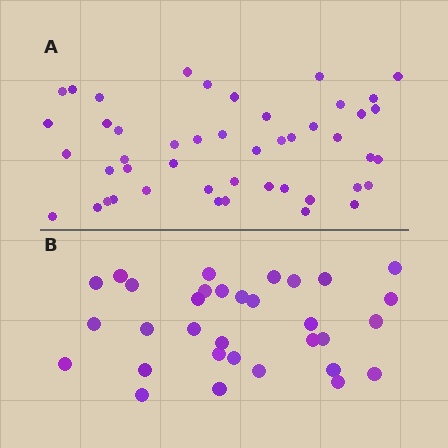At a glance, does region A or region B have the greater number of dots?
Region A (the top region) has more dots.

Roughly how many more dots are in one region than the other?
Region A has approximately 15 more dots than region B.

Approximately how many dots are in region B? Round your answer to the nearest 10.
About 30 dots. (The exact count is 32, which rounds to 30.)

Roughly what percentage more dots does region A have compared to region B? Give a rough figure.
About 45% more.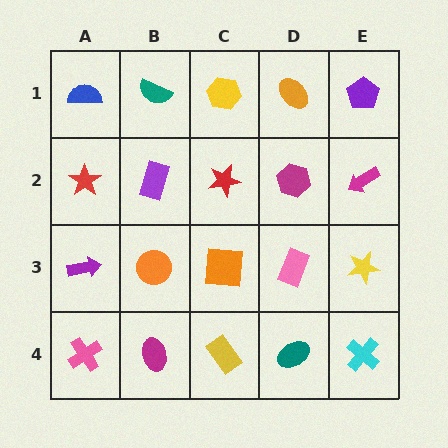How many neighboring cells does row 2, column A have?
3.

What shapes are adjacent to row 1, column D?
A magenta hexagon (row 2, column D), a yellow hexagon (row 1, column C), a purple pentagon (row 1, column E).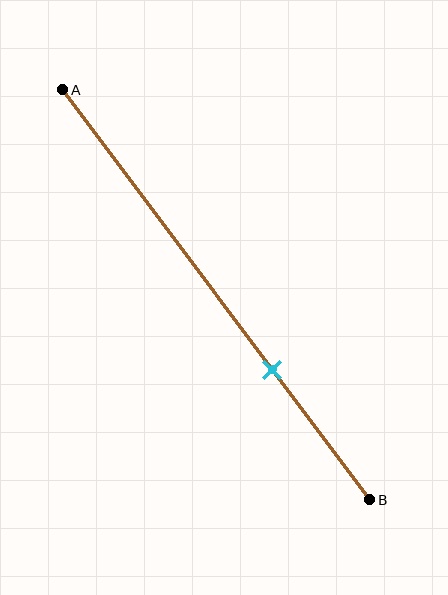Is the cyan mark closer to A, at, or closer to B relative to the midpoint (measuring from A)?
The cyan mark is closer to point B than the midpoint of segment AB.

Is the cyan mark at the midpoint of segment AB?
No, the mark is at about 70% from A, not at the 50% midpoint.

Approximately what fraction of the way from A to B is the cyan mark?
The cyan mark is approximately 70% of the way from A to B.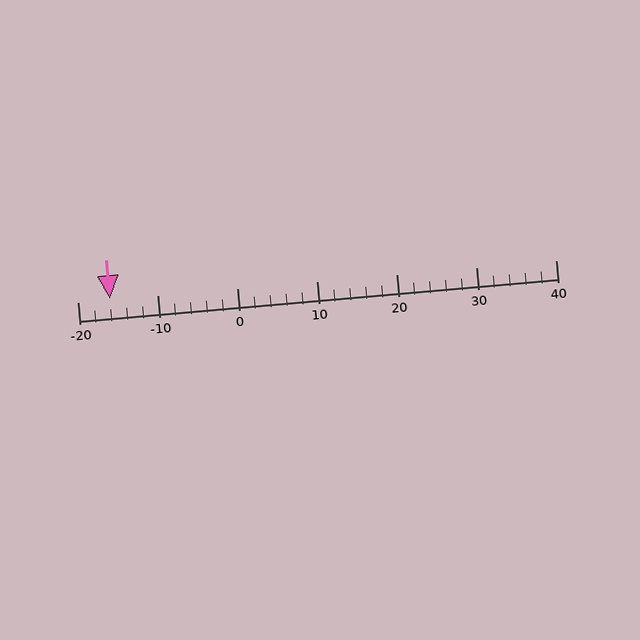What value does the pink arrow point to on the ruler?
The pink arrow points to approximately -16.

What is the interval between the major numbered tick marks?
The major tick marks are spaced 10 units apart.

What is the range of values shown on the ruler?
The ruler shows values from -20 to 40.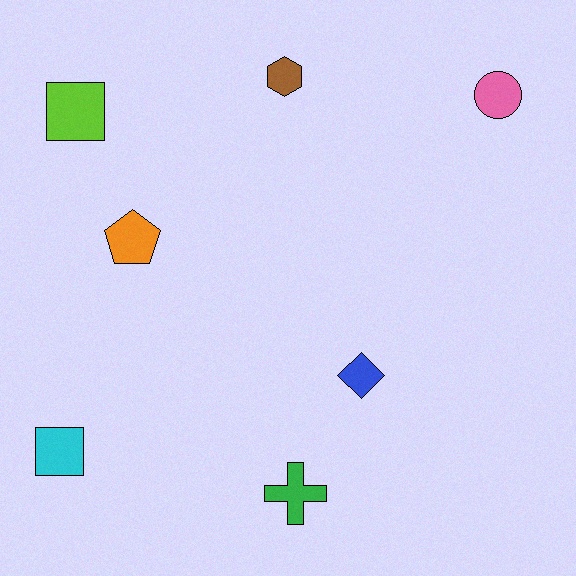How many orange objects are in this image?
There is 1 orange object.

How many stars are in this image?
There are no stars.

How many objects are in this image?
There are 7 objects.